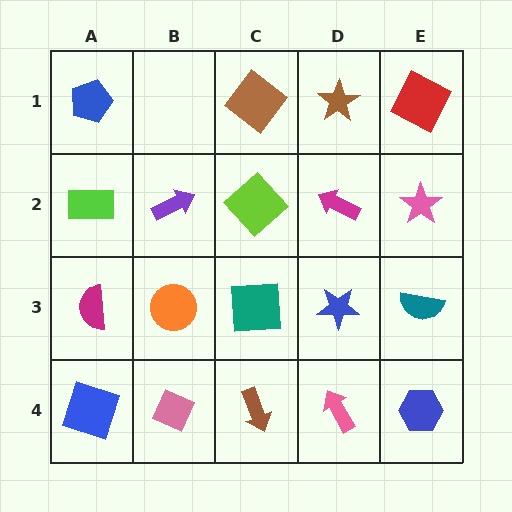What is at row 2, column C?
A lime diamond.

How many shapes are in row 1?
4 shapes.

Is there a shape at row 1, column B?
No, that cell is empty.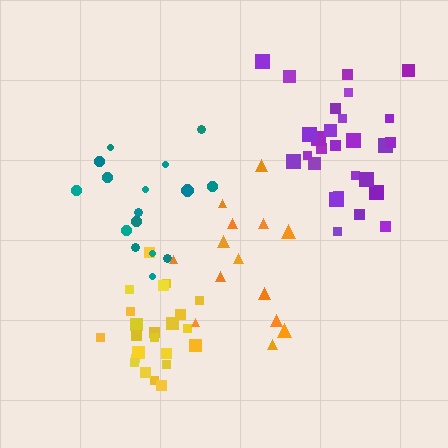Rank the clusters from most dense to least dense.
yellow, purple, teal, orange.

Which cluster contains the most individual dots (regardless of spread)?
Purple (27).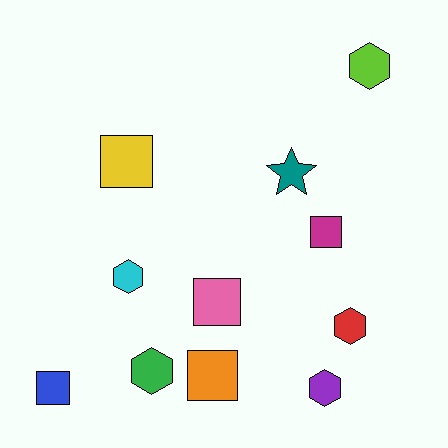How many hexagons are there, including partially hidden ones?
There are 5 hexagons.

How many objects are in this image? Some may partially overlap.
There are 11 objects.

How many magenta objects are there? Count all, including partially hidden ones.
There is 1 magenta object.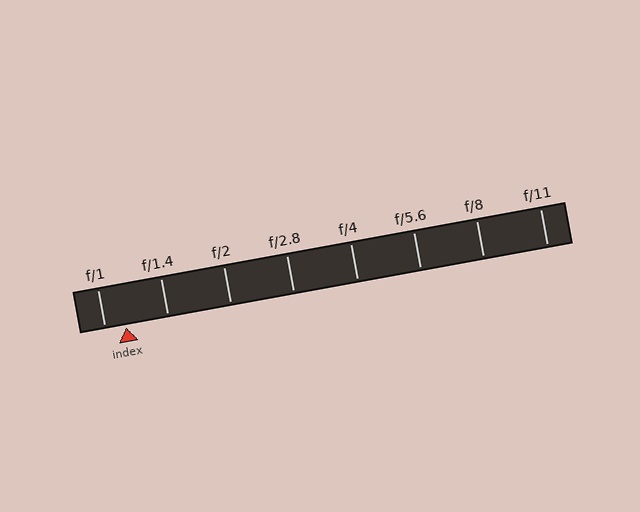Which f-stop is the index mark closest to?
The index mark is closest to f/1.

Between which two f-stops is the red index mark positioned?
The index mark is between f/1 and f/1.4.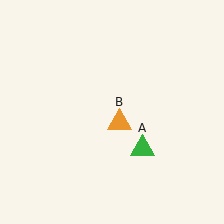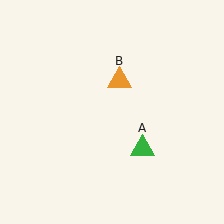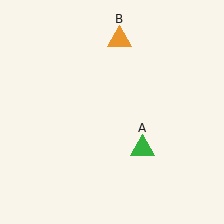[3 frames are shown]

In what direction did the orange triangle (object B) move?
The orange triangle (object B) moved up.